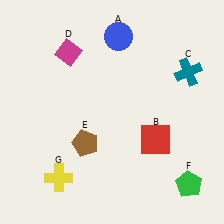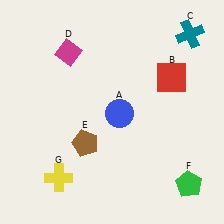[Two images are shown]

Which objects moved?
The objects that moved are: the blue circle (A), the red square (B), the teal cross (C).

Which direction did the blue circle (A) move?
The blue circle (A) moved down.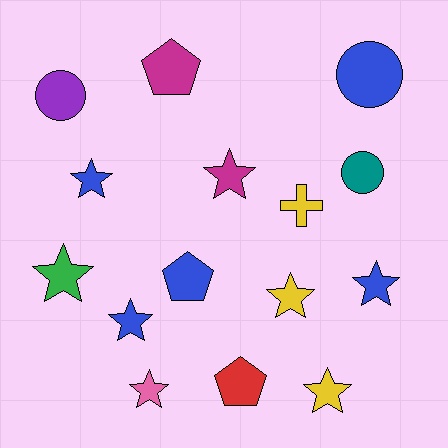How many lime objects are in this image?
There are no lime objects.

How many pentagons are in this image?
There are 3 pentagons.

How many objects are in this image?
There are 15 objects.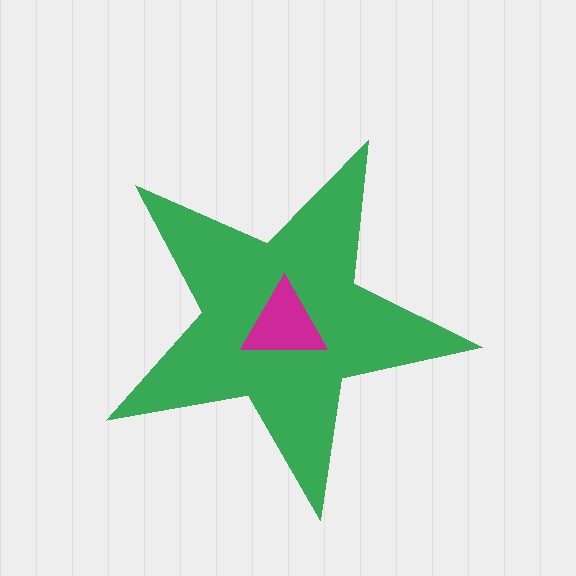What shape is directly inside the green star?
The magenta triangle.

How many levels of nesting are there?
2.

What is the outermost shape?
The green star.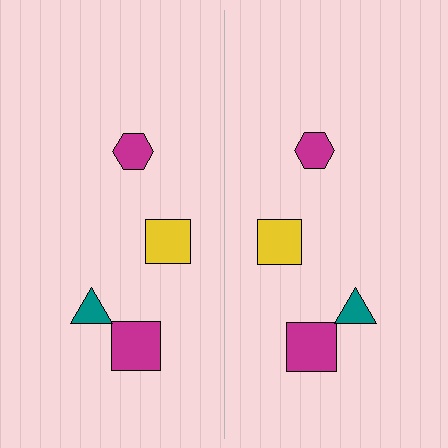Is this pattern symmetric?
Yes, this pattern has bilateral (reflection) symmetry.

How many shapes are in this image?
There are 8 shapes in this image.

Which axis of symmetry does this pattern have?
The pattern has a vertical axis of symmetry running through the center of the image.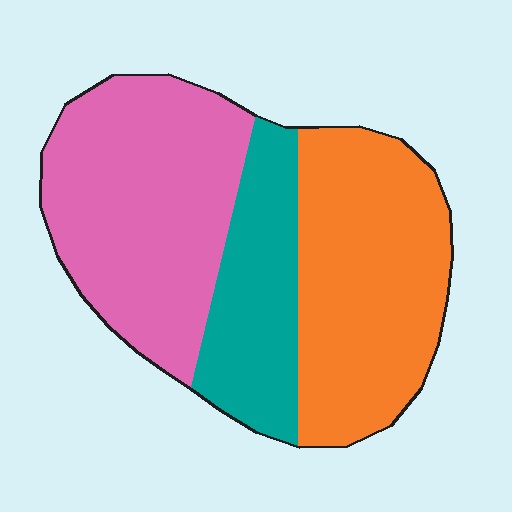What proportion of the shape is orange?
Orange covers about 40% of the shape.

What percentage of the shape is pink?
Pink covers 41% of the shape.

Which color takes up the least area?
Teal, at roughly 20%.